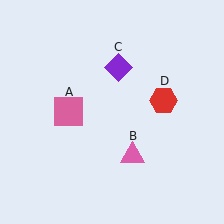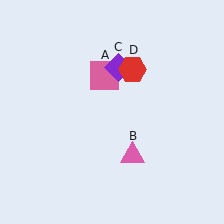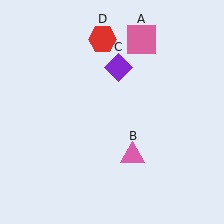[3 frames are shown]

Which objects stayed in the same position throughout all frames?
Pink triangle (object B) and purple diamond (object C) remained stationary.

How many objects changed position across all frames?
2 objects changed position: pink square (object A), red hexagon (object D).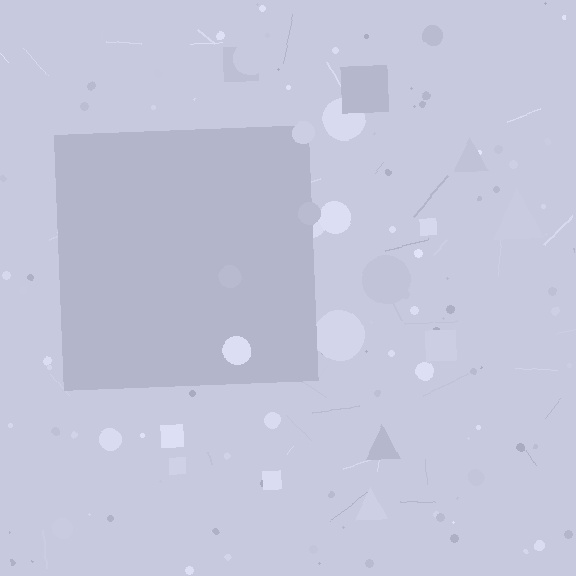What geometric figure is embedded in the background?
A square is embedded in the background.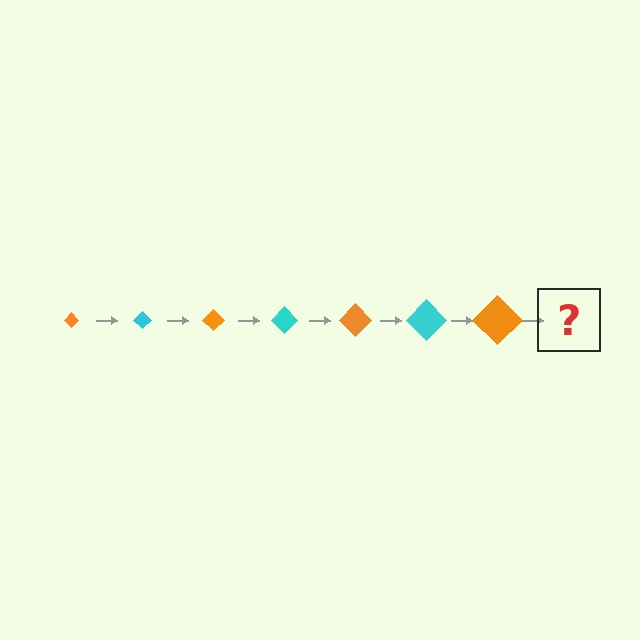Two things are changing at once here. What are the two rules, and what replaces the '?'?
The two rules are that the diamond grows larger each step and the color cycles through orange and cyan. The '?' should be a cyan diamond, larger than the previous one.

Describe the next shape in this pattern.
It should be a cyan diamond, larger than the previous one.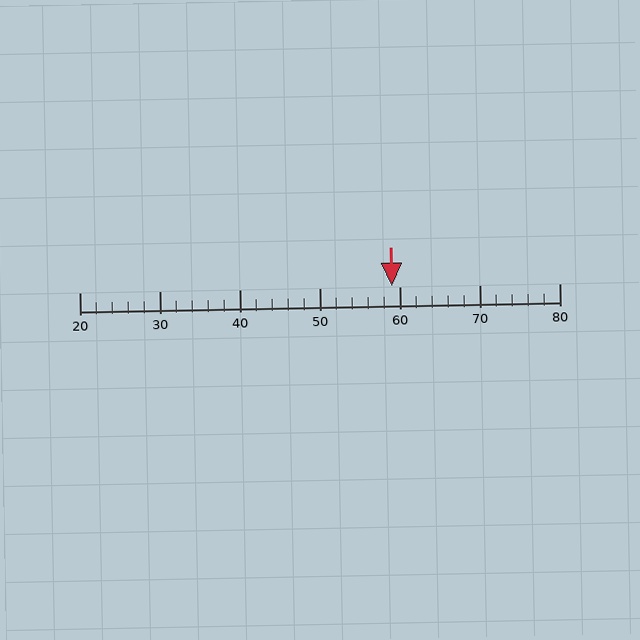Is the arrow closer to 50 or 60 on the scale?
The arrow is closer to 60.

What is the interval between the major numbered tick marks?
The major tick marks are spaced 10 units apart.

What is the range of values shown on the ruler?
The ruler shows values from 20 to 80.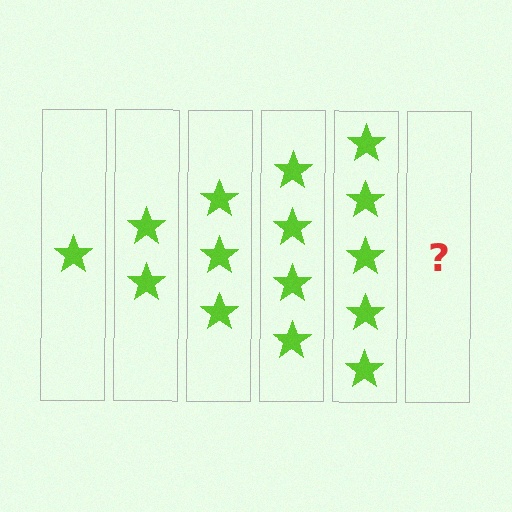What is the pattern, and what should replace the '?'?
The pattern is that each step adds one more star. The '?' should be 6 stars.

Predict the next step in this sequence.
The next step is 6 stars.